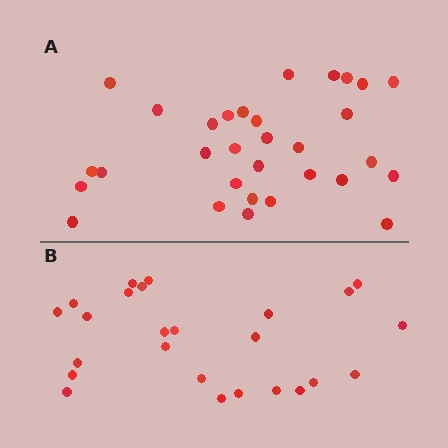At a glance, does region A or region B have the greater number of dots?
Region A (the top region) has more dots.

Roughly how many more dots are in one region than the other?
Region A has about 6 more dots than region B.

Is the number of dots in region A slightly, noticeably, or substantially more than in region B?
Region A has only slightly more — the two regions are fairly close. The ratio is roughly 1.2 to 1.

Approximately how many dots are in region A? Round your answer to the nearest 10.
About 30 dots. (The exact count is 31, which rounds to 30.)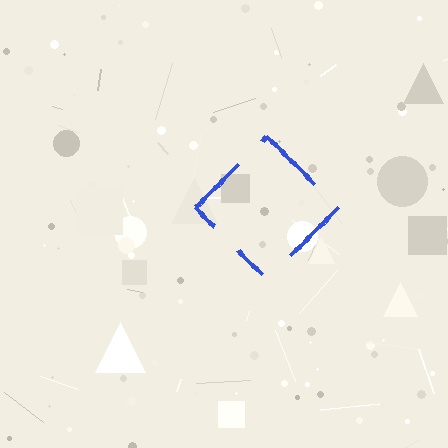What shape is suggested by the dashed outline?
The dashed outline suggests a diamond.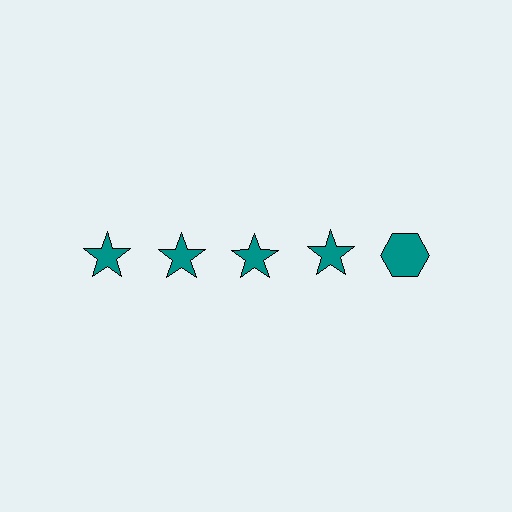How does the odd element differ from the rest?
It has a different shape: hexagon instead of star.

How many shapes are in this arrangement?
There are 5 shapes arranged in a grid pattern.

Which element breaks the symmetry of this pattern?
The teal hexagon in the top row, rightmost column breaks the symmetry. All other shapes are teal stars.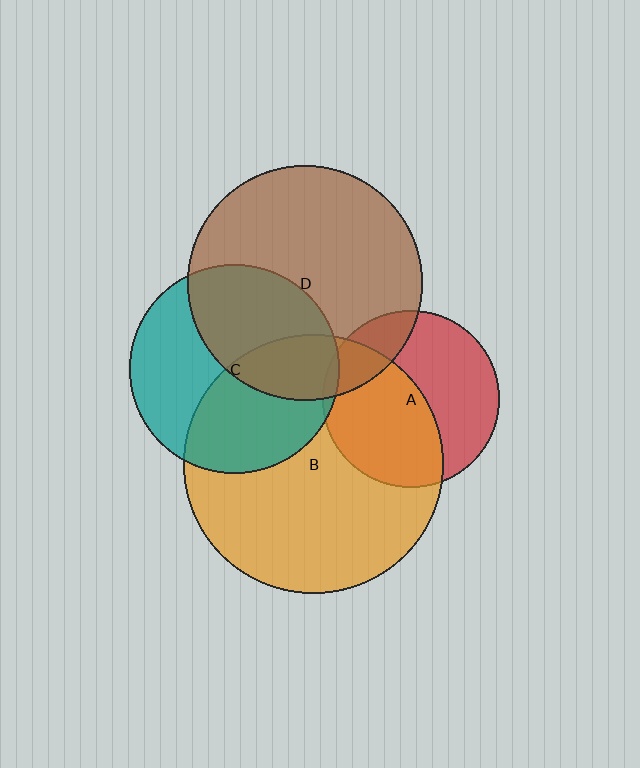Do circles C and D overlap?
Yes.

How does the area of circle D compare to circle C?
Approximately 1.3 times.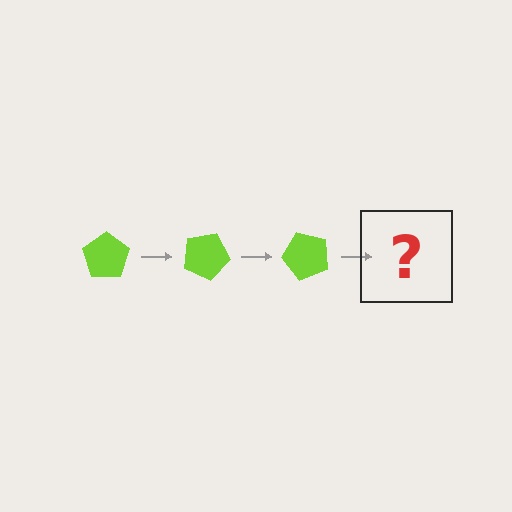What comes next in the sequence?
The next element should be a lime pentagon rotated 75 degrees.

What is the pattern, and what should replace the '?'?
The pattern is that the pentagon rotates 25 degrees each step. The '?' should be a lime pentagon rotated 75 degrees.